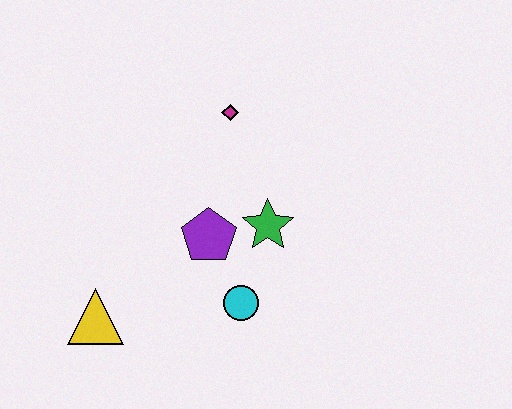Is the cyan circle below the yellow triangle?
No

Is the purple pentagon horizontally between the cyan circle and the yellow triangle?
Yes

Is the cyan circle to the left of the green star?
Yes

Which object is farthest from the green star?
The yellow triangle is farthest from the green star.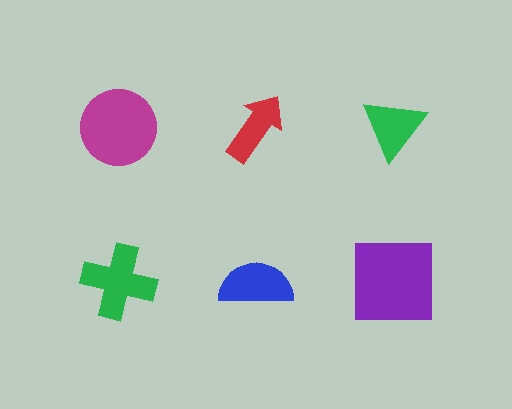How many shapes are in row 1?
3 shapes.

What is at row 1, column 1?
A magenta circle.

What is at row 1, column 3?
A green triangle.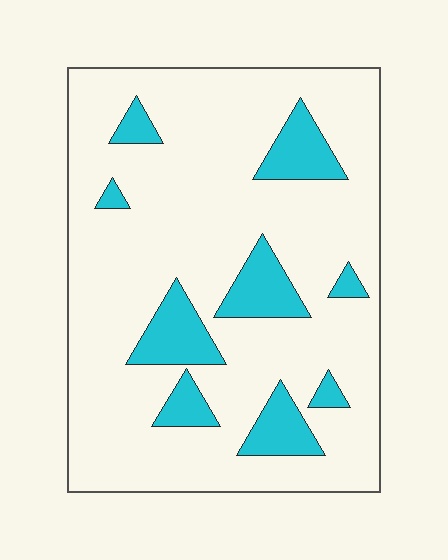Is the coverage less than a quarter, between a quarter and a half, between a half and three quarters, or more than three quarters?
Less than a quarter.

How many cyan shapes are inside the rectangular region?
9.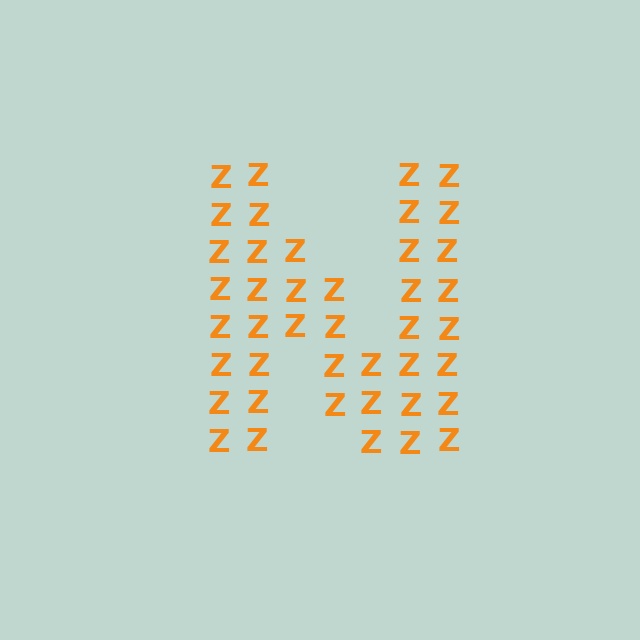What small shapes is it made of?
It is made of small letter Z's.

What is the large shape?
The large shape is the letter N.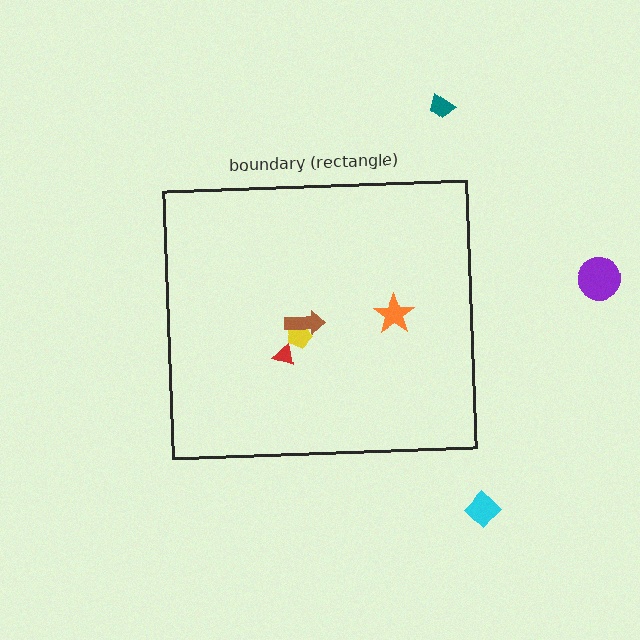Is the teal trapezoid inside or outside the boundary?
Outside.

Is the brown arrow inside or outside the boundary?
Inside.